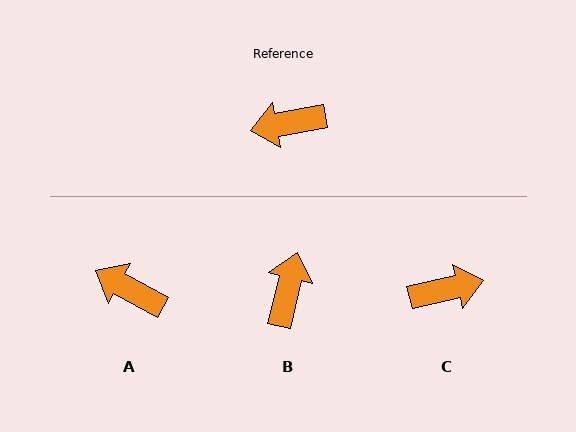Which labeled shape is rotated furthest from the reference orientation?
C, about 178 degrees away.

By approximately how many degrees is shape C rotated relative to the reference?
Approximately 178 degrees clockwise.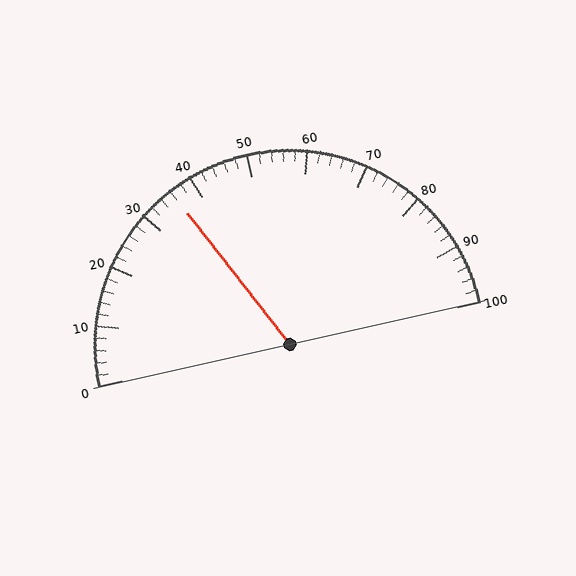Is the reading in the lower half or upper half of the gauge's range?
The reading is in the lower half of the range (0 to 100).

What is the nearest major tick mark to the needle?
The nearest major tick mark is 40.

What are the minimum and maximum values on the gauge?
The gauge ranges from 0 to 100.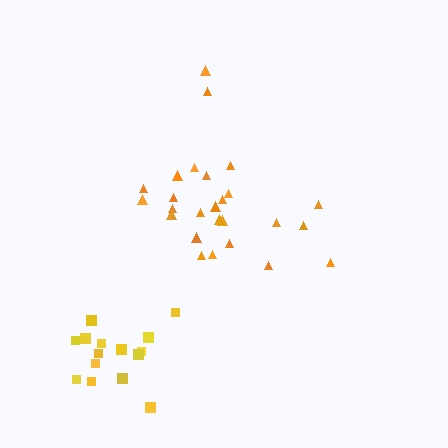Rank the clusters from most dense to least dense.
yellow, orange.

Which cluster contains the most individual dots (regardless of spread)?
Orange (26).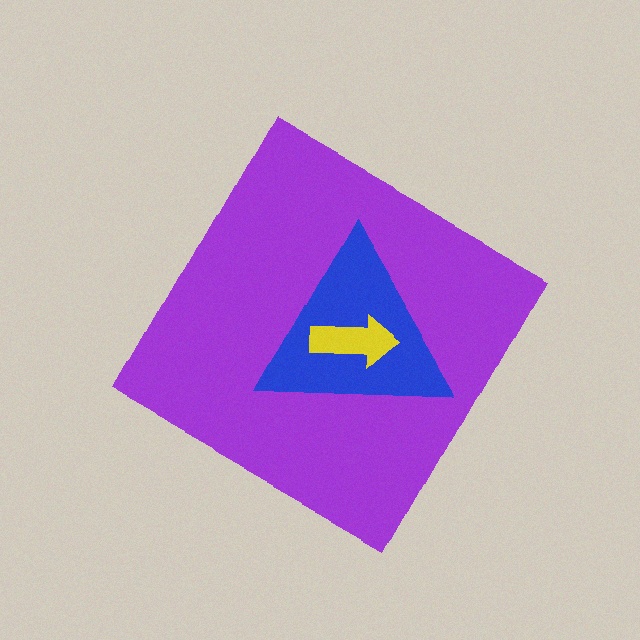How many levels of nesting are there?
3.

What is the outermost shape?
The purple diamond.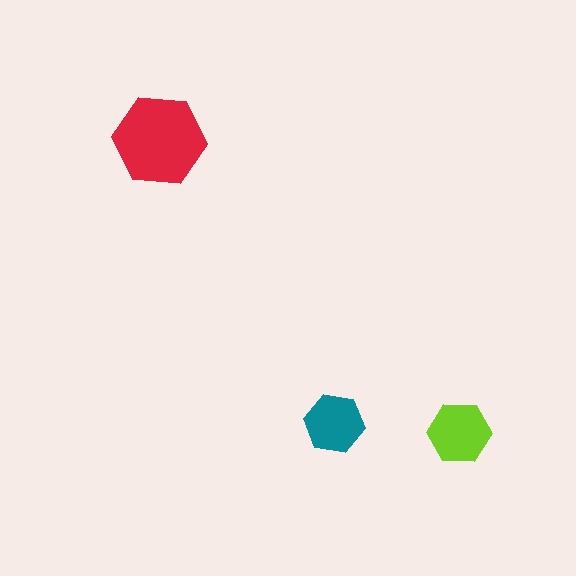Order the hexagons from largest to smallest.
the red one, the lime one, the teal one.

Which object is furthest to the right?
The lime hexagon is rightmost.